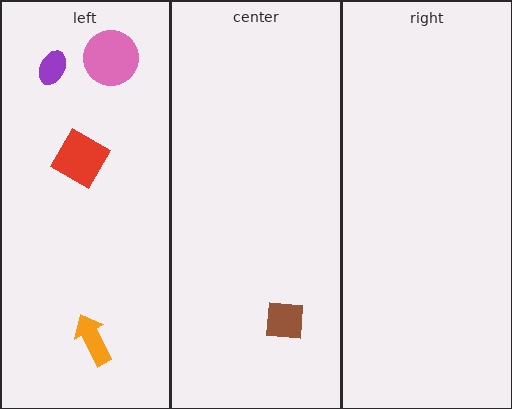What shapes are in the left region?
The pink circle, the orange arrow, the purple ellipse, the red square.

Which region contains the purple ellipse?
The left region.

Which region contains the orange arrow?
The left region.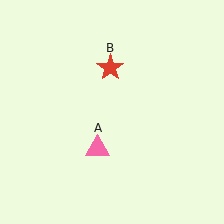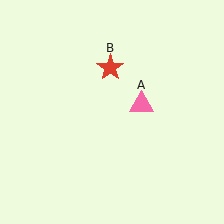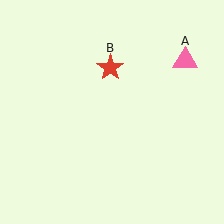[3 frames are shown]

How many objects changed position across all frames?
1 object changed position: pink triangle (object A).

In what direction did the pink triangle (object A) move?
The pink triangle (object A) moved up and to the right.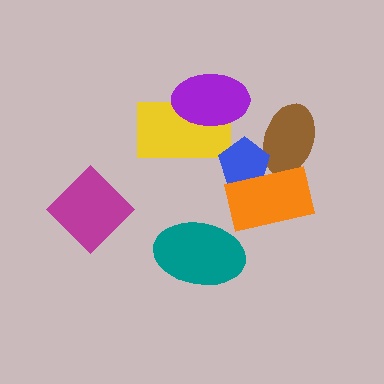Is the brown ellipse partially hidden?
Yes, it is partially covered by another shape.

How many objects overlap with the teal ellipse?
0 objects overlap with the teal ellipse.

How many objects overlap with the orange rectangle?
2 objects overlap with the orange rectangle.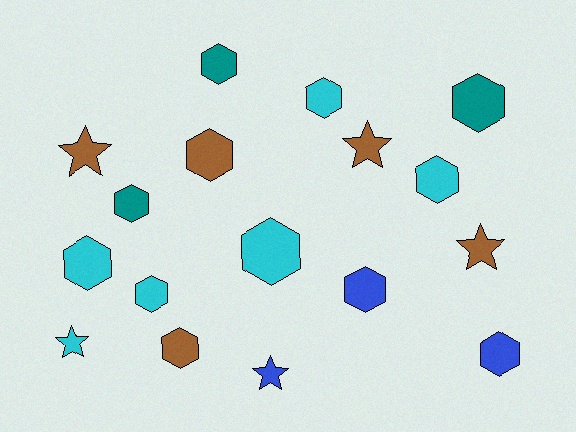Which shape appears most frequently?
Hexagon, with 12 objects.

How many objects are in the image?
There are 17 objects.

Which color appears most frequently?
Cyan, with 6 objects.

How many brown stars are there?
There are 3 brown stars.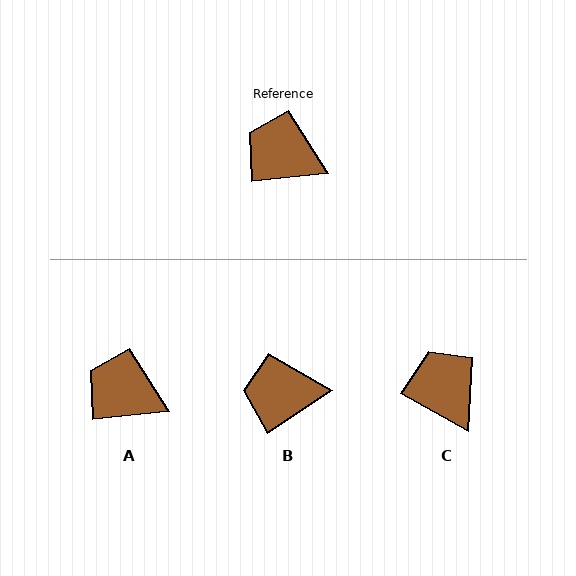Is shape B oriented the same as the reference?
No, it is off by about 27 degrees.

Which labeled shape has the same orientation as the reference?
A.